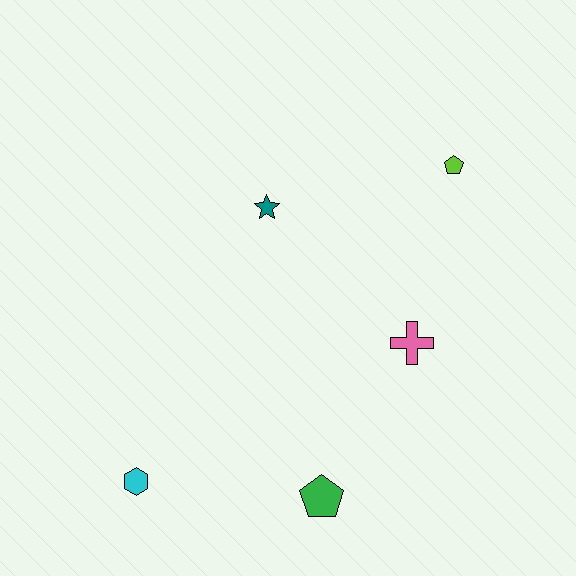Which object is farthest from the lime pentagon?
The cyan hexagon is farthest from the lime pentagon.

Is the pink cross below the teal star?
Yes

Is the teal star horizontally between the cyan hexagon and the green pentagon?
Yes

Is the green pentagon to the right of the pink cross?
No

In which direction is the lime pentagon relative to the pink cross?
The lime pentagon is above the pink cross.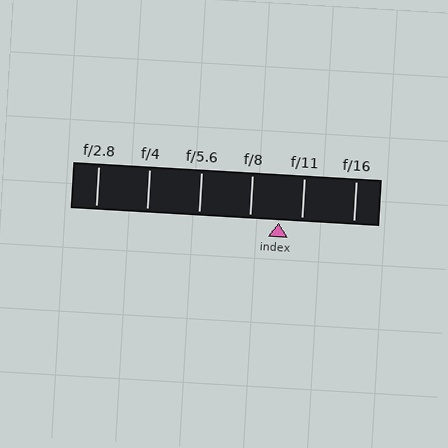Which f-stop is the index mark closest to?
The index mark is closest to f/11.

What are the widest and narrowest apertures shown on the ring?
The widest aperture shown is f/2.8 and the narrowest is f/16.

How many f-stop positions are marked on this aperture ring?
There are 6 f-stop positions marked.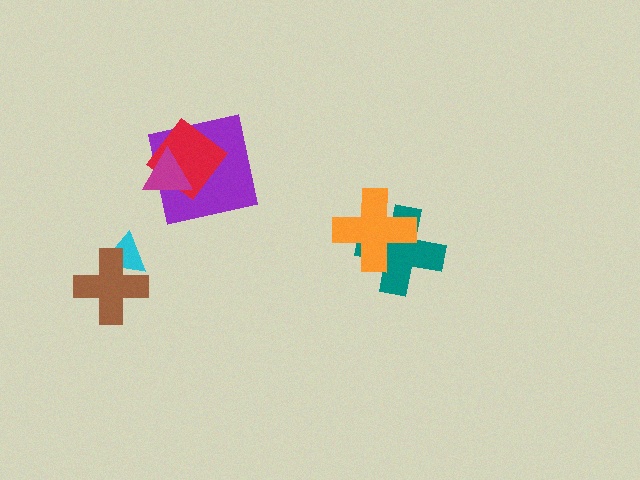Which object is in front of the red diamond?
The magenta triangle is in front of the red diamond.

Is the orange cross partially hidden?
No, no other shape covers it.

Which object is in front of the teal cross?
The orange cross is in front of the teal cross.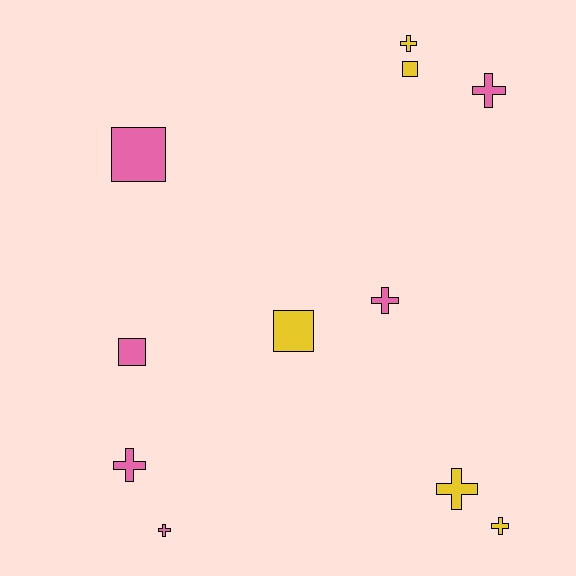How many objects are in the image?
There are 11 objects.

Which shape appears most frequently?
Cross, with 7 objects.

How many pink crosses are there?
There are 4 pink crosses.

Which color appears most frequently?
Pink, with 6 objects.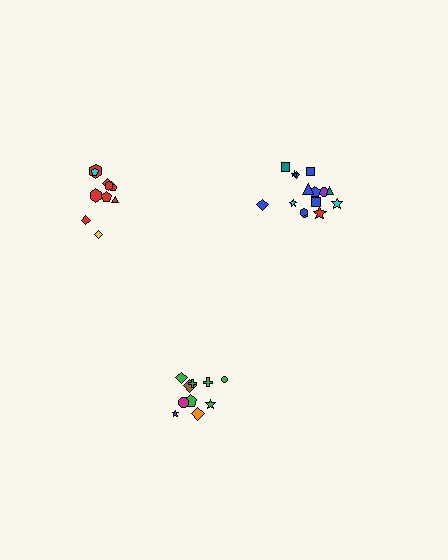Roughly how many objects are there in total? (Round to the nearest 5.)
Roughly 35 objects in total.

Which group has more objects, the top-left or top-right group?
The top-right group.